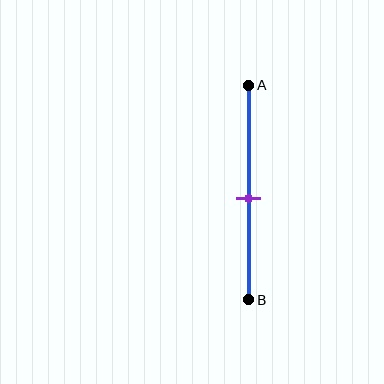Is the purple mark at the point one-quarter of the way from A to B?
No, the mark is at about 55% from A, not at the 25% one-quarter point.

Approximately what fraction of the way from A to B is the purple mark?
The purple mark is approximately 55% of the way from A to B.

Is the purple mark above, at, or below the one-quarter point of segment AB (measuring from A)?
The purple mark is below the one-quarter point of segment AB.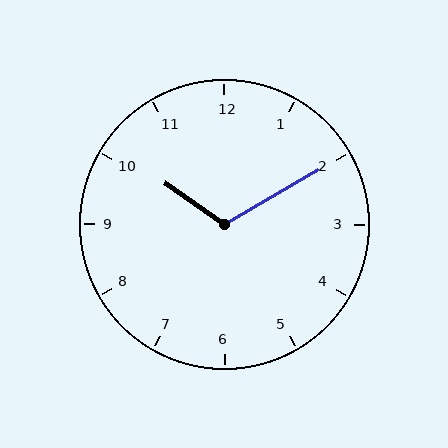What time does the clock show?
10:10.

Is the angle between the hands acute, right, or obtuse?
It is obtuse.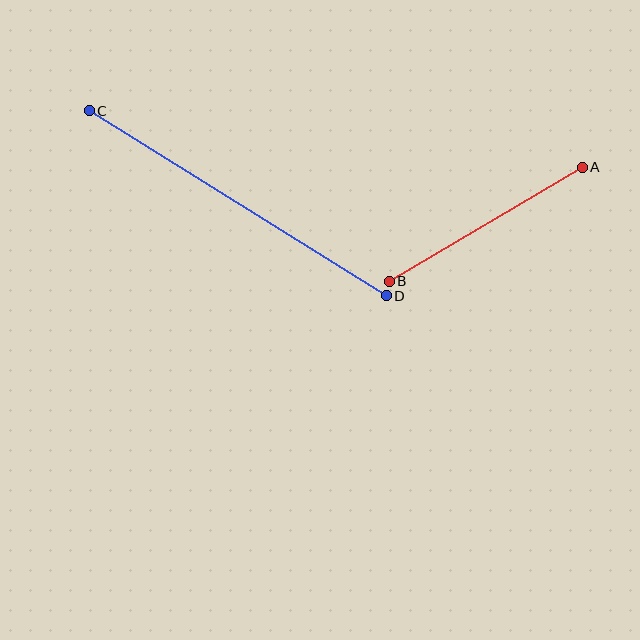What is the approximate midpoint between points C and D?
The midpoint is at approximately (238, 203) pixels.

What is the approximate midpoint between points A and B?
The midpoint is at approximately (486, 224) pixels.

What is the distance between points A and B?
The distance is approximately 224 pixels.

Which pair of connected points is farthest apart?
Points C and D are farthest apart.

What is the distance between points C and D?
The distance is approximately 350 pixels.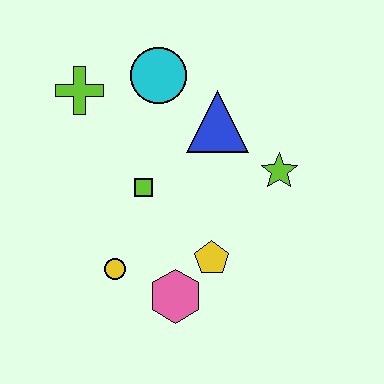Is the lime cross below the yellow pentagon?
No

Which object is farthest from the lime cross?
The pink hexagon is farthest from the lime cross.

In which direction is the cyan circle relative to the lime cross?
The cyan circle is to the right of the lime cross.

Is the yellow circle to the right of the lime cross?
Yes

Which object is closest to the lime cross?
The cyan circle is closest to the lime cross.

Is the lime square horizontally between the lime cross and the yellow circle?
No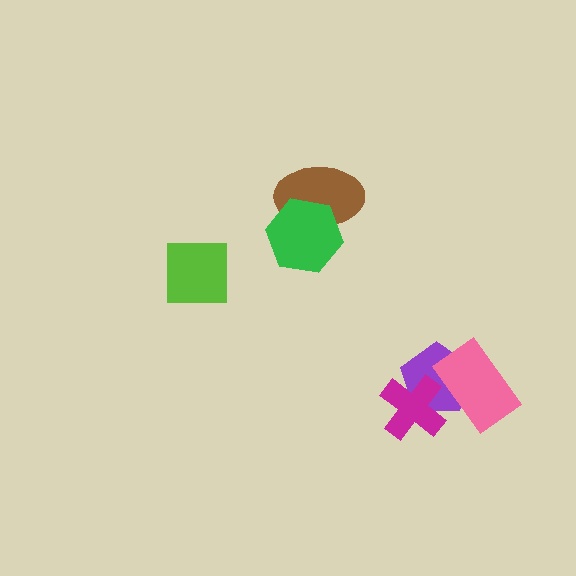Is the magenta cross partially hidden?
No, no other shape covers it.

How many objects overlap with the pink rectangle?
2 objects overlap with the pink rectangle.